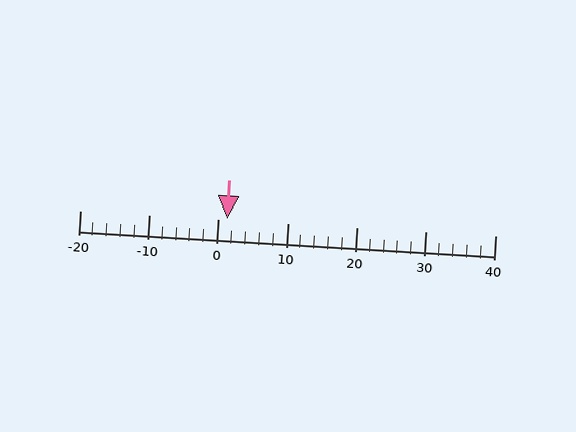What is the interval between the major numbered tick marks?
The major tick marks are spaced 10 units apart.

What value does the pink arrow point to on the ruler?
The pink arrow points to approximately 1.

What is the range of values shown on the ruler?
The ruler shows values from -20 to 40.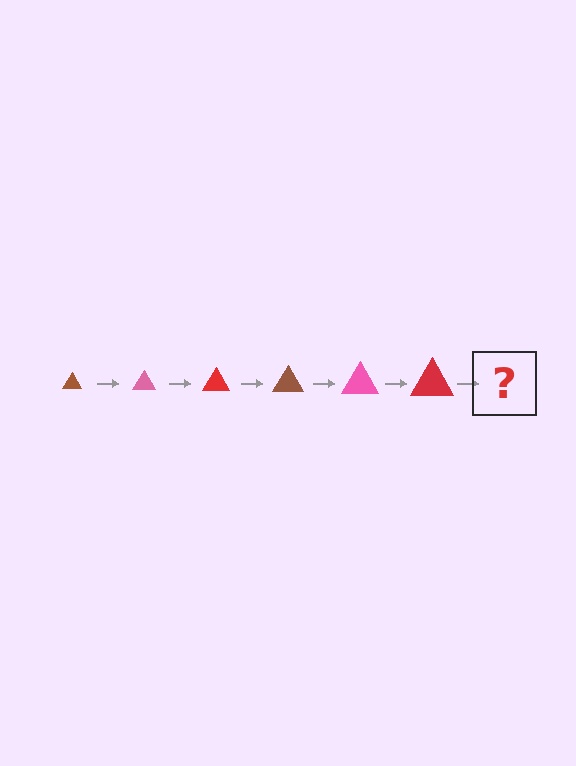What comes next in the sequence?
The next element should be a brown triangle, larger than the previous one.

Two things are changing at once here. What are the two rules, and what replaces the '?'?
The two rules are that the triangle grows larger each step and the color cycles through brown, pink, and red. The '?' should be a brown triangle, larger than the previous one.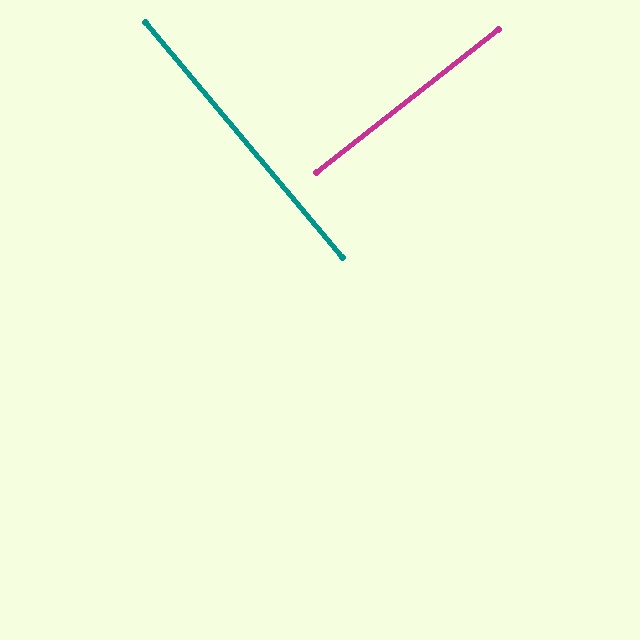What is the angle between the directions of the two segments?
Approximately 88 degrees.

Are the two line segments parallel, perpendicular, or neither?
Perpendicular — they meet at approximately 88°.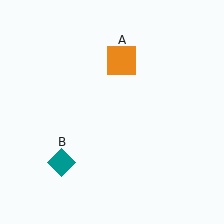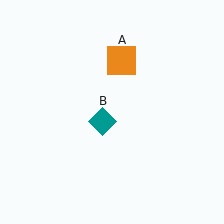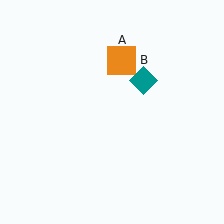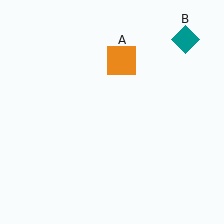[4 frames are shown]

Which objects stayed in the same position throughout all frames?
Orange square (object A) remained stationary.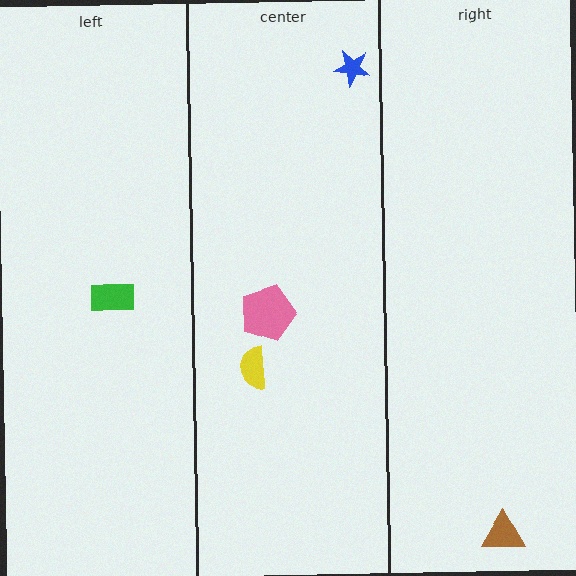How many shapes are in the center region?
3.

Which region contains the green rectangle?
The left region.